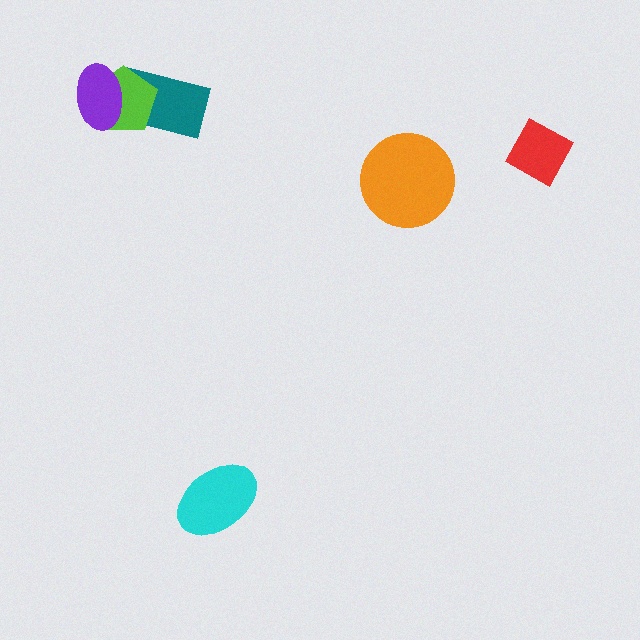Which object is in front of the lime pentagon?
The purple ellipse is in front of the lime pentagon.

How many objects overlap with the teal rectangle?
2 objects overlap with the teal rectangle.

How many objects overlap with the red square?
0 objects overlap with the red square.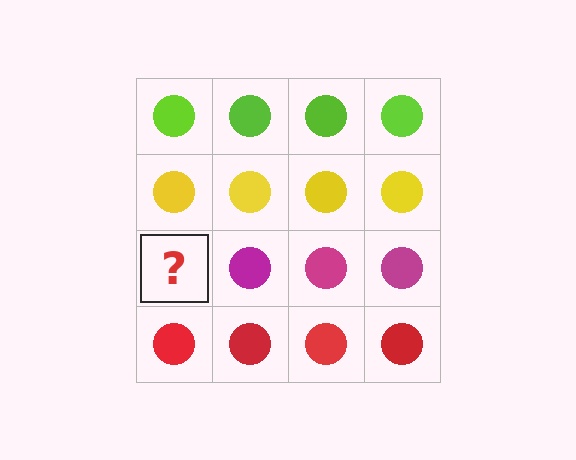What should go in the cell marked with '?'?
The missing cell should contain a magenta circle.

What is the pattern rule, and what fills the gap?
The rule is that each row has a consistent color. The gap should be filled with a magenta circle.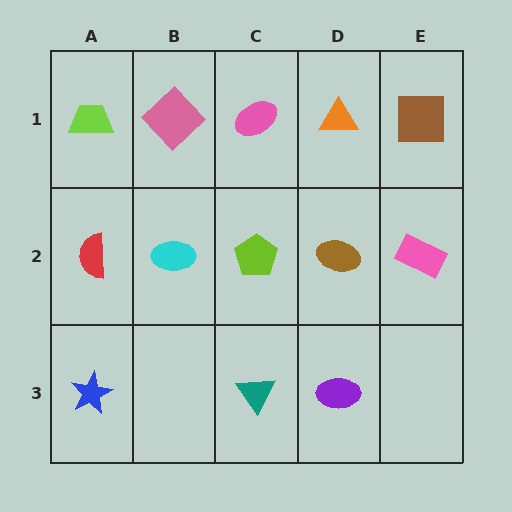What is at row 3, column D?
A purple ellipse.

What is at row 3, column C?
A teal triangle.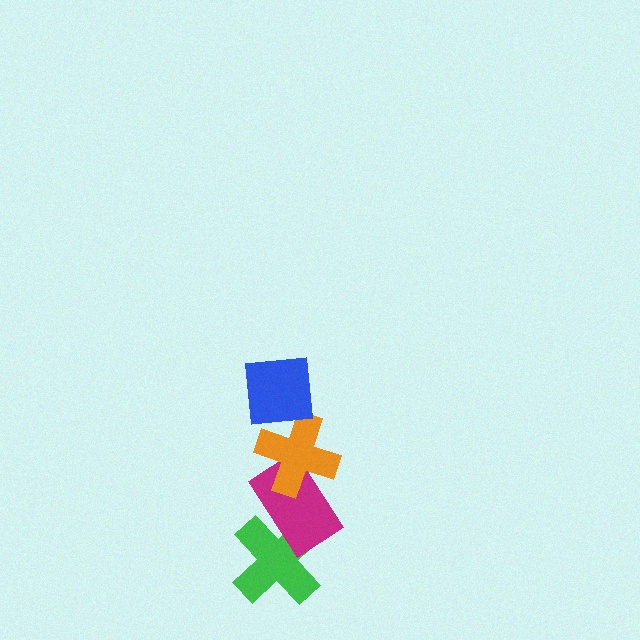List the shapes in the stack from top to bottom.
From top to bottom: the blue square, the orange cross, the magenta rectangle, the green cross.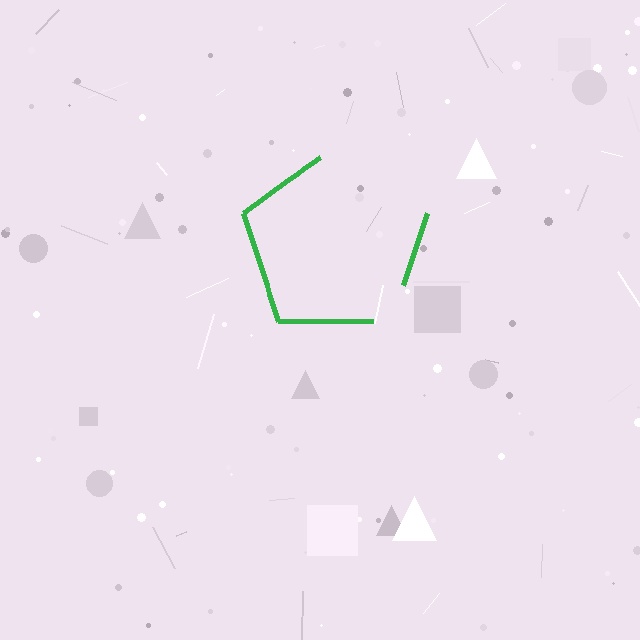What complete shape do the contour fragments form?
The contour fragments form a pentagon.